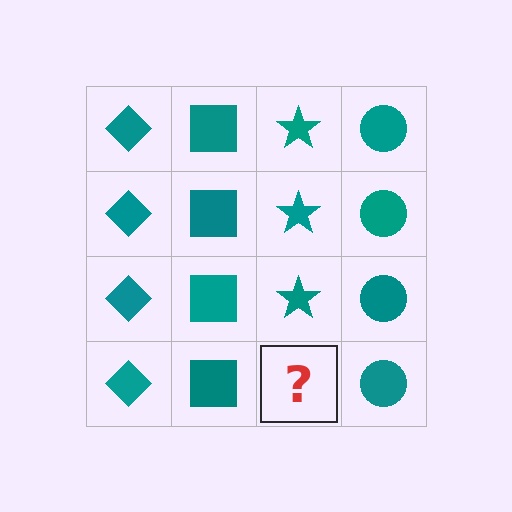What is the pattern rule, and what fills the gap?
The rule is that each column has a consistent shape. The gap should be filled with a teal star.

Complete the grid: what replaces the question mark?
The question mark should be replaced with a teal star.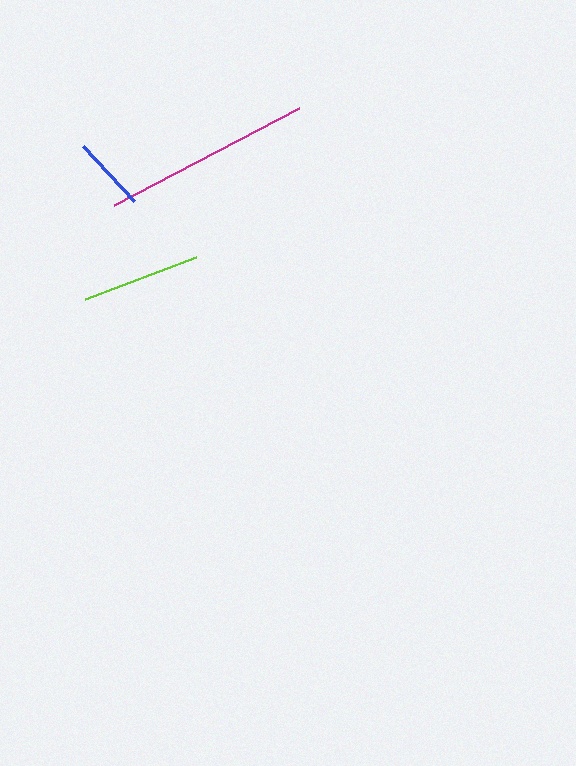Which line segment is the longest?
The magenta line is the longest at approximately 209 pixels.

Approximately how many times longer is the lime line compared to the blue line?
The lime line is approximately 1.6 times the length of the blue line.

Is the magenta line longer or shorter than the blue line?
The magenta line is longer than the blue line.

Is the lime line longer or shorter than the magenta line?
The magenta line is longer than the lime line.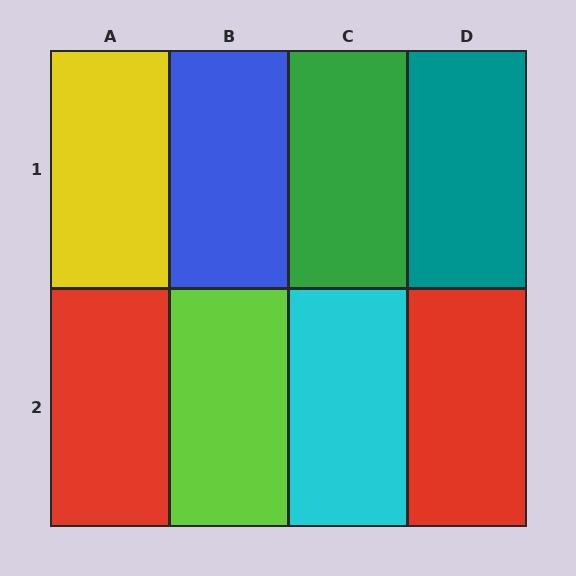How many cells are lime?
1 cell is lime.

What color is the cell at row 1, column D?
Teal.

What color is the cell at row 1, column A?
Yellow.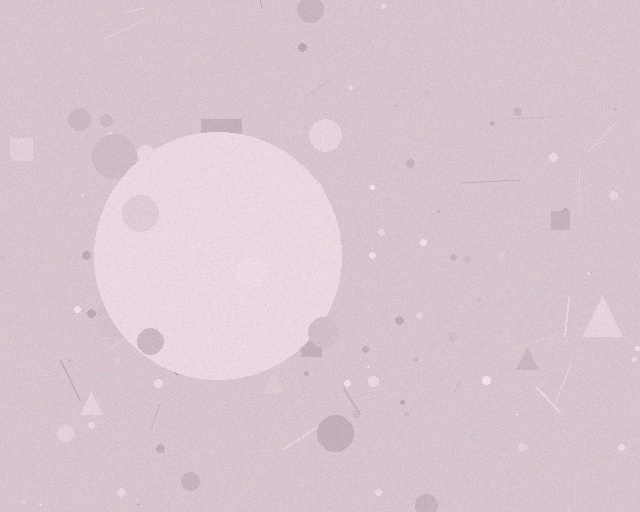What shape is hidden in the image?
A circle is hidden in the image.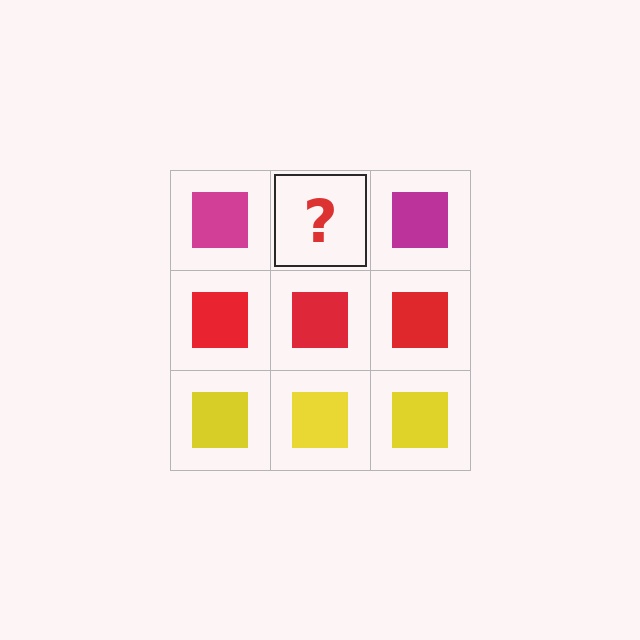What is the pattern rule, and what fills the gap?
The rule is that each row has a consistent color. The gap should be filled with a magenta square.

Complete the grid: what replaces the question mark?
The question mark should be replaced with a magenta square.